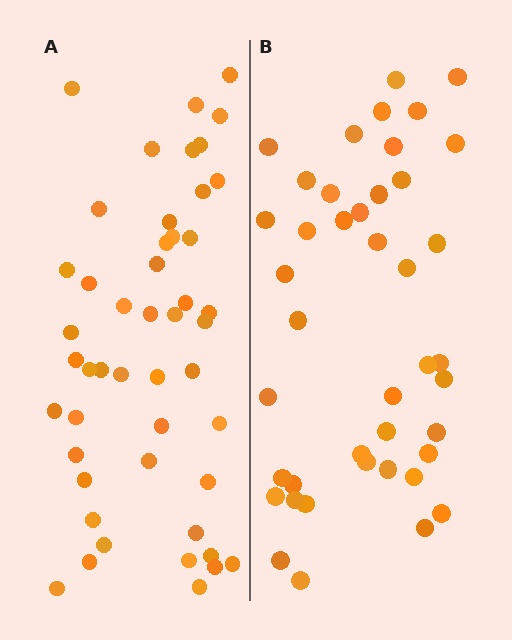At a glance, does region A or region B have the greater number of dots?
Region A (the left region) has more dots.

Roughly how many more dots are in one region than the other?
Region A has about 6 more dots than region B.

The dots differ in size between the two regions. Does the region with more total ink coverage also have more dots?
No. Region B has more total ink coverage because its dots are larger, but region A actually contains more individual dots. Total area can be misleading — the number of items is what matters here.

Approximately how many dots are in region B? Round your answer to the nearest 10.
About 40 dots. (The exact count is 42, which rounds to 40.)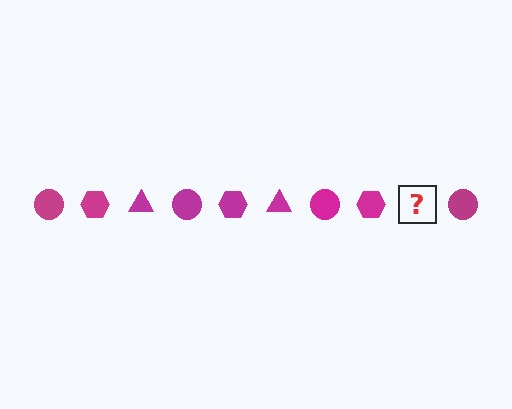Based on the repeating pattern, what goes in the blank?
The blank should be a magenta triangle.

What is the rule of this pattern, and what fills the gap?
The rule is that the pattern cycles through circle, hexagon, triangle shapes in magenta. The gap should be filled with a magenta triangle.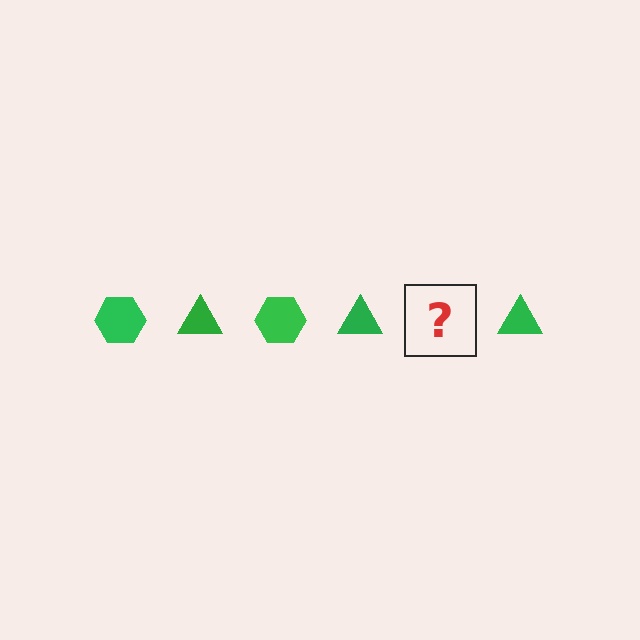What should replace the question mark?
The question mark should be replaced with a green hexagon.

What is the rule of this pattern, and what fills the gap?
The rule is that the pattern cycles through hexagon, triangle shapes in green. The gap should be filled with a green hexagon.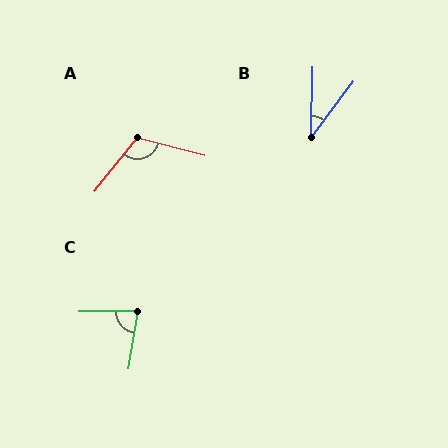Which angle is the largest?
A, at approximately 114 degrees.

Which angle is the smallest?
B, at approximately 36 degrees.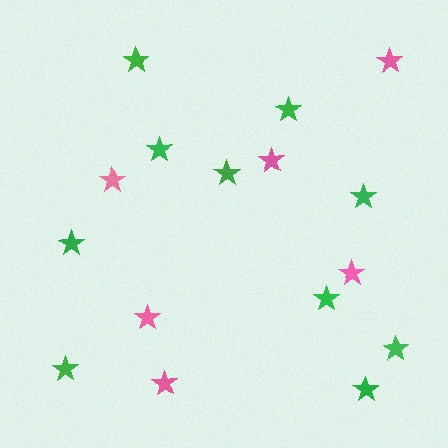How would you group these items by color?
There are 2 groups: one group of green stars (10) and one group of pink stars (6).